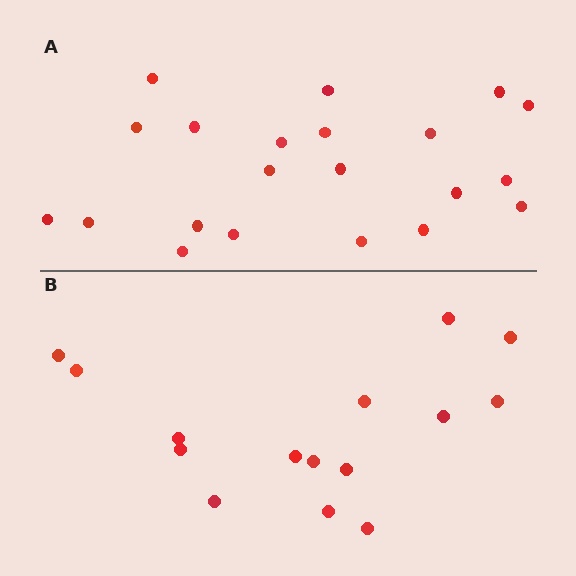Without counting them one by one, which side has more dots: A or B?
Region A (the top region) has more dots.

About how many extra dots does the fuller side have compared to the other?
Region A has about 6 more dots than region B.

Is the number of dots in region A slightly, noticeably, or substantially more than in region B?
Region A has noticeably more, but not dramatically so. The ratio is roughly 1.4 to 1.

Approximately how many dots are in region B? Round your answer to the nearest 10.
About 20 dots. (The exact count is 15, which rounds to 20.)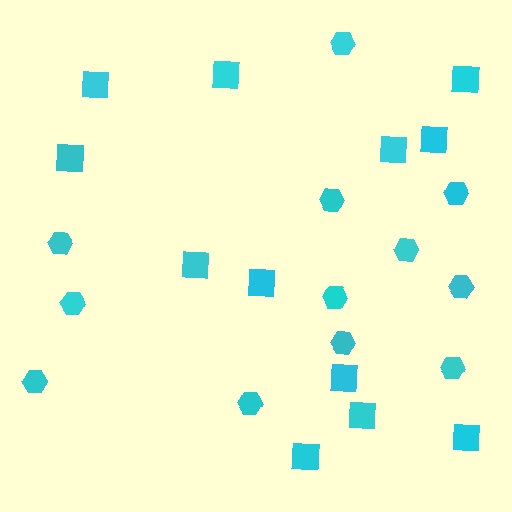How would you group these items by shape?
There are 2 groups: one group of squares (12) and one group of hexagons (12).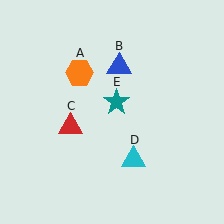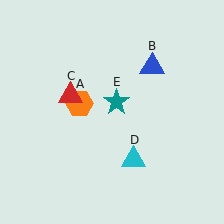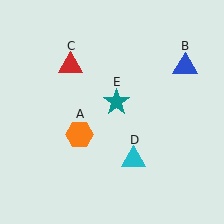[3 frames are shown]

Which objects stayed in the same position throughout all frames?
Cyan triangle (object D) and teal star (object E) remained stationary.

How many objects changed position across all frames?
3 objects changed position: orange hexagon (object A), blue triangle (object B), red triangle (object C).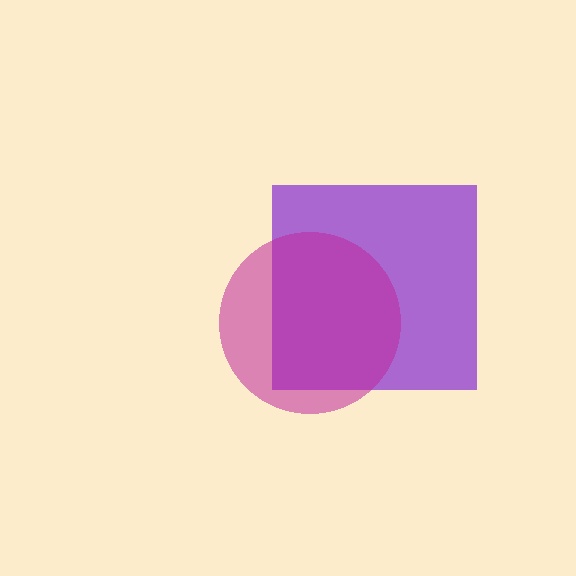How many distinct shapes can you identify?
There are 2 distinct shapes: a purple square, a magenta circle.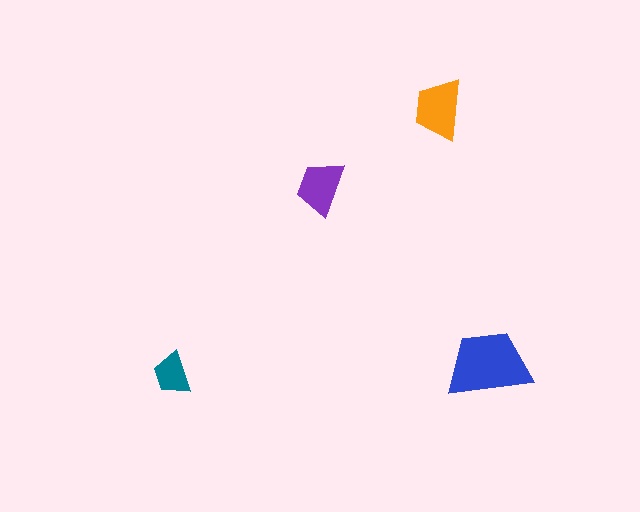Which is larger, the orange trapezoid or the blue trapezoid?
The blue one.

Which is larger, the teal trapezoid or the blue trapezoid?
The blue one.